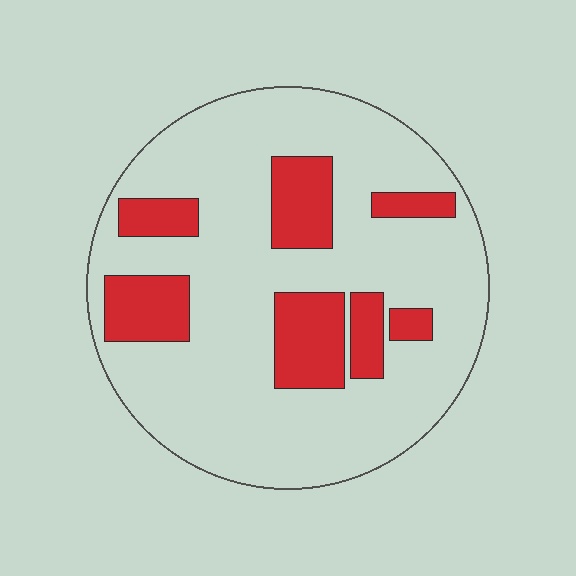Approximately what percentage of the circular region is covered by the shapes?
Approximately 20%.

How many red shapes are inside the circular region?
7.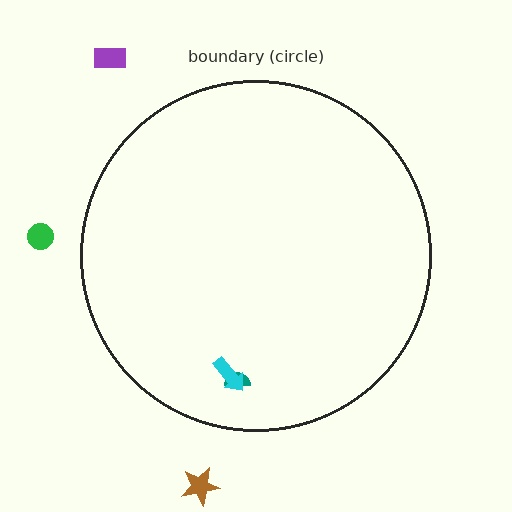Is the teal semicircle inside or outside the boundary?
Inside.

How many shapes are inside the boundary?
2 inside, 3 outside.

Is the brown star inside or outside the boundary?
Outside.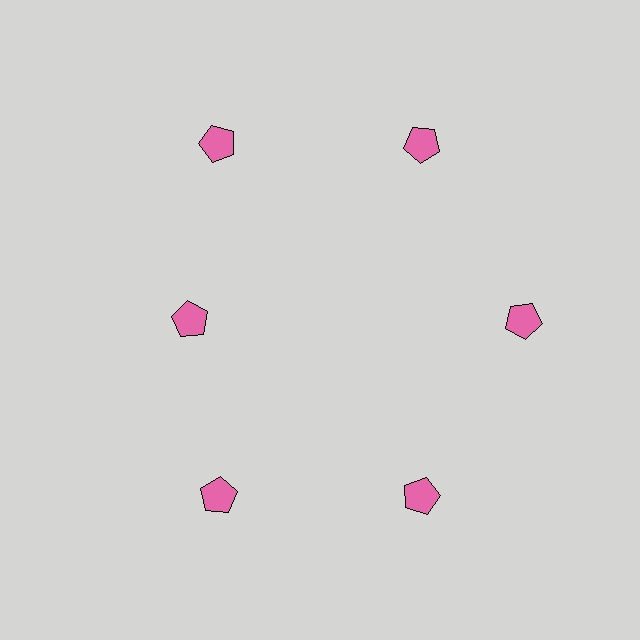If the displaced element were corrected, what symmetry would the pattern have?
It would have 6-fold rotational symmetry — the pattern would map onto itself every 60 degrees.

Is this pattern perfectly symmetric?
No. The 6 pink pentagons are arranged in a ring, but one element near the 9 o'clock position is pulled inward toward the center, breaking the 6-fold rotational symmetry.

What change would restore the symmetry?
The symmetry would be restored by moving it outward, back onto the ring so that all 6 pentagons sit at equal angles and equal distance from the center.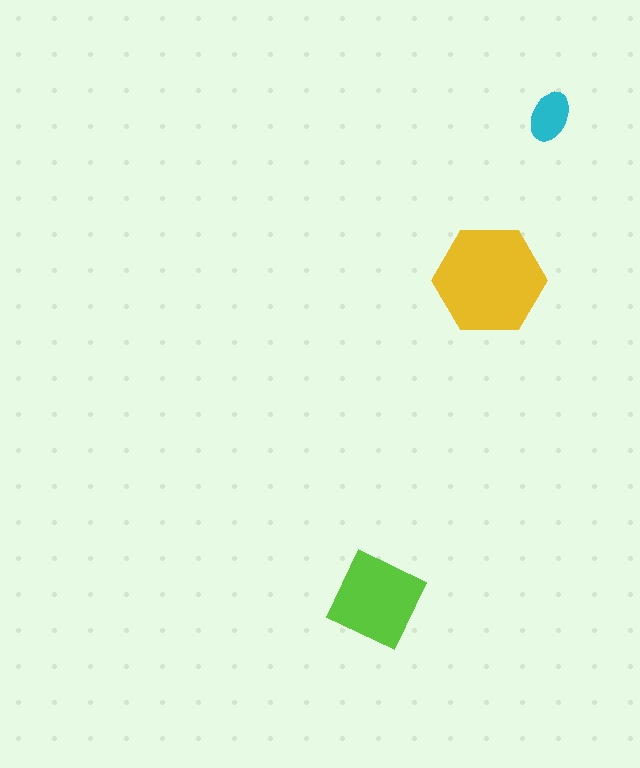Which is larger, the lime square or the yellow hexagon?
The yellow hexagon.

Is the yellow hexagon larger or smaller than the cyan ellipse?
Larger.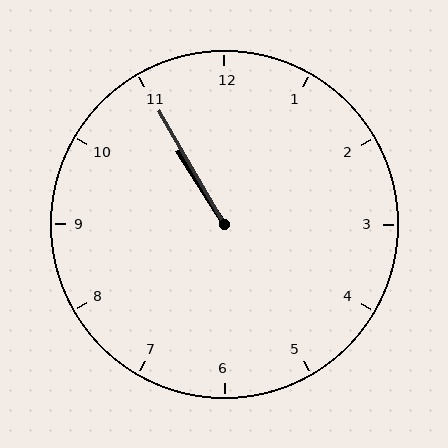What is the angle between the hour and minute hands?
Approximately 2 degrees.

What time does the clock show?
10:55.